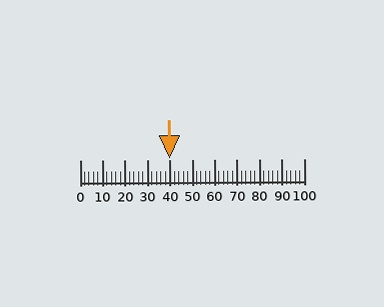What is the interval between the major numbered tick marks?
The major tick marks are spaced 10 units apart.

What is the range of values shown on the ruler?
The ruler shows values from 0 to 100.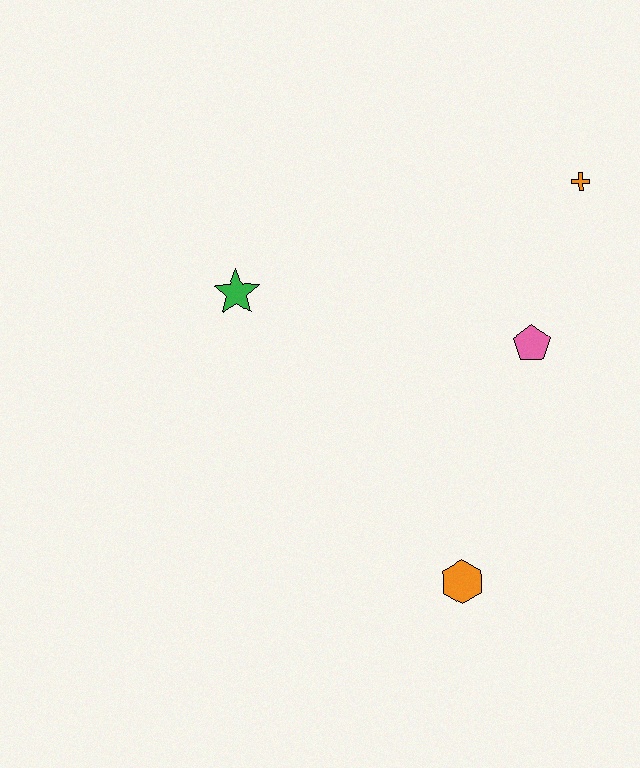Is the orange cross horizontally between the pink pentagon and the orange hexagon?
No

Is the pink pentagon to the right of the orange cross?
No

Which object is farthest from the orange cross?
The orange hexagon is farthest from the orange cross.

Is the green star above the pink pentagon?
Yes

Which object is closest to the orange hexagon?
The pink pentagon is closest to the orange hexagon.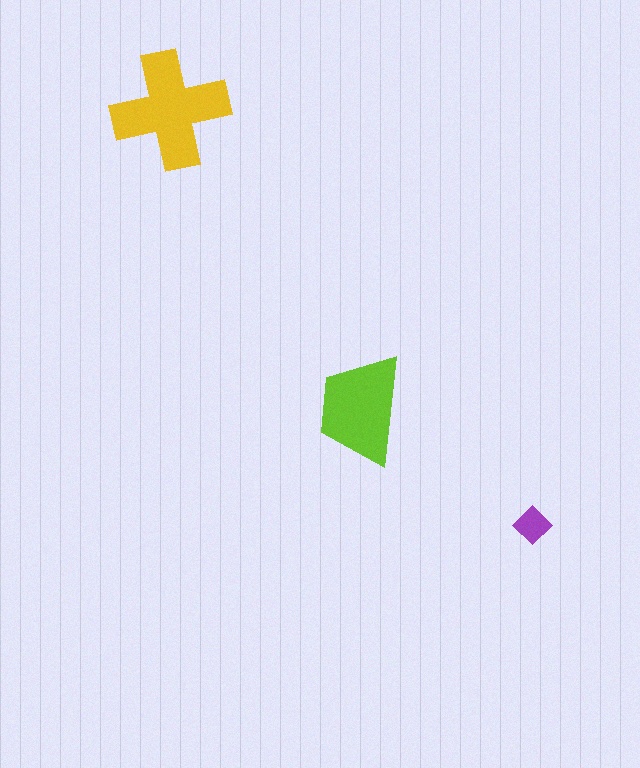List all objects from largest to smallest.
The yellow cross, the lime trapezoid, the purple diamond.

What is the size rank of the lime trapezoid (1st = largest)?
2nd.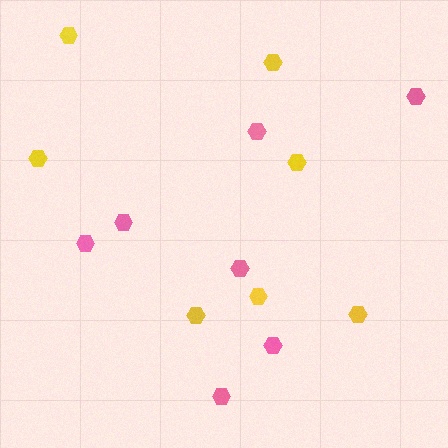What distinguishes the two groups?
There are 2 groups: one group of pink hexagons (7) and one group of yellow hexagons (7).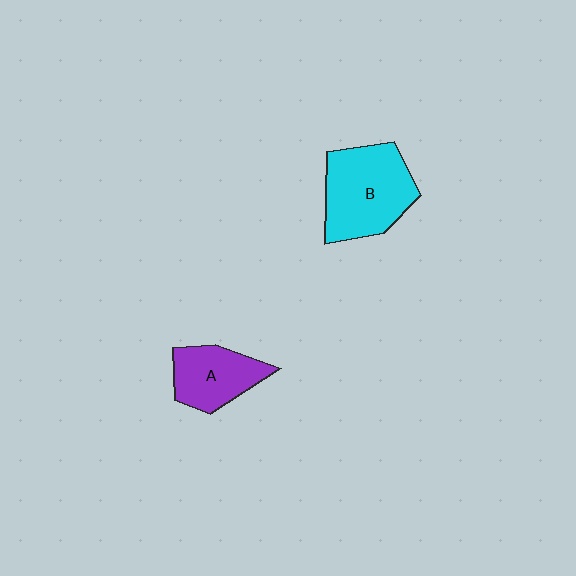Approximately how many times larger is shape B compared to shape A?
Approximately 1.5 times.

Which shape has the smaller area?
Shape A (purple).